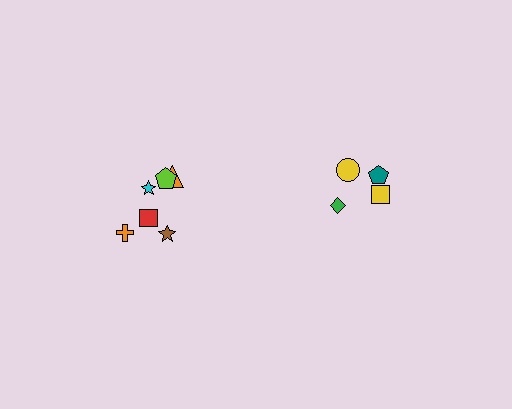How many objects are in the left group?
There are 6 objects.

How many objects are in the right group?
There are 4 objects.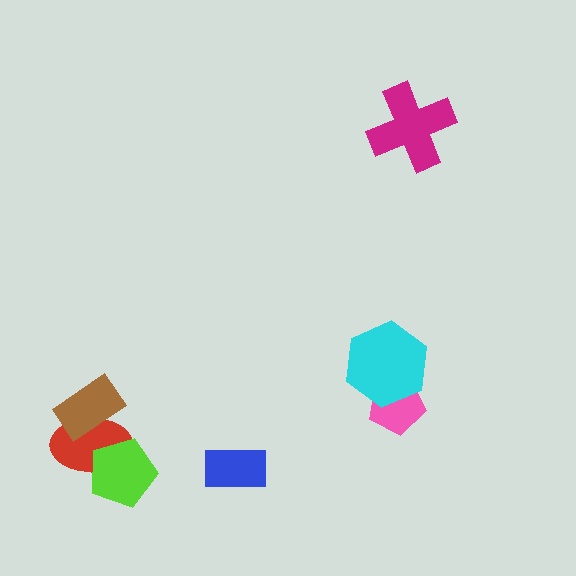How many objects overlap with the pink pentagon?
1 object overlaps with the pink pentagon.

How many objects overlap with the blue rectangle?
0 objects overlap with the blue rectangle.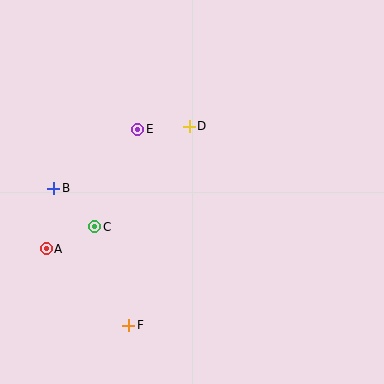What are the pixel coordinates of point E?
Point E is at (138, 129).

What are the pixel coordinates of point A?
Point A is at (46, 249).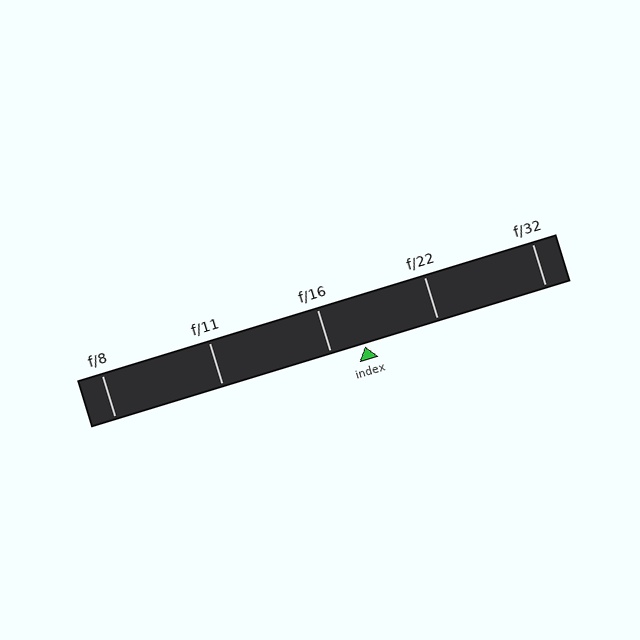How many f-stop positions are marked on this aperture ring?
There are 5 f-stop positions marked.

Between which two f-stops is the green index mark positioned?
The index mark is between f/16 and f/22.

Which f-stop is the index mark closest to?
The index mark is closest to f/16.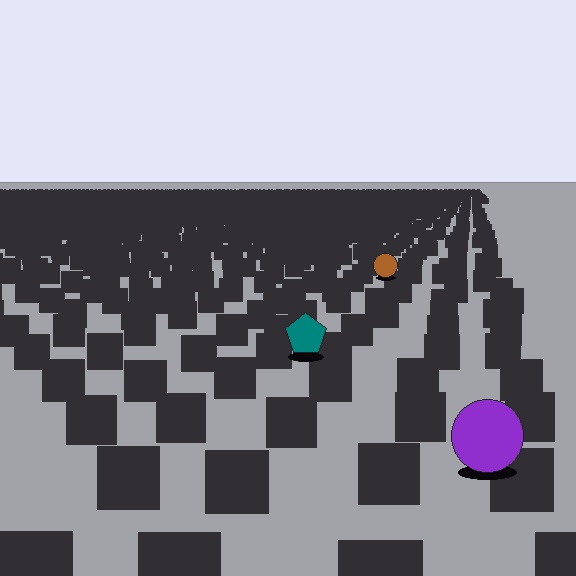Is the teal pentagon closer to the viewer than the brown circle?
Yes. The teal pentagon is closer — you can tell from the texture gradient: the ground texture is coarser near it.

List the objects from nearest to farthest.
From nearest to farthest: the purple circle, the teal pentagon, the brown circle.